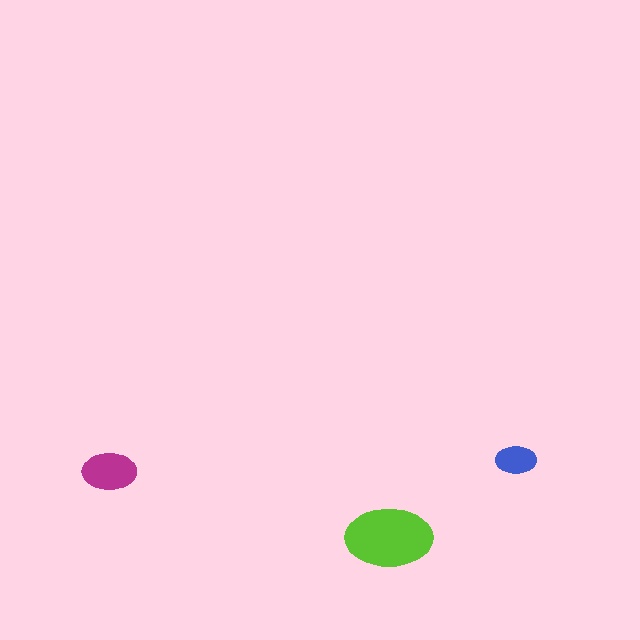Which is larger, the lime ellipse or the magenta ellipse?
The lime one.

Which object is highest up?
The blue ellipse is topmost.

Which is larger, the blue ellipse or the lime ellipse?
The lime one.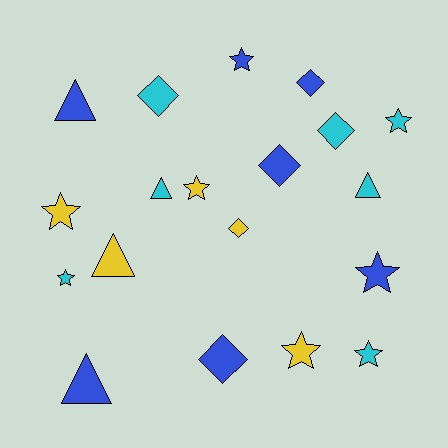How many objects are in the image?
There are 19 objects.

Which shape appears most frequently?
Star, with 8 objects.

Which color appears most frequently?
Cyan, with 7 objects.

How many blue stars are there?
There are 2 blue stars.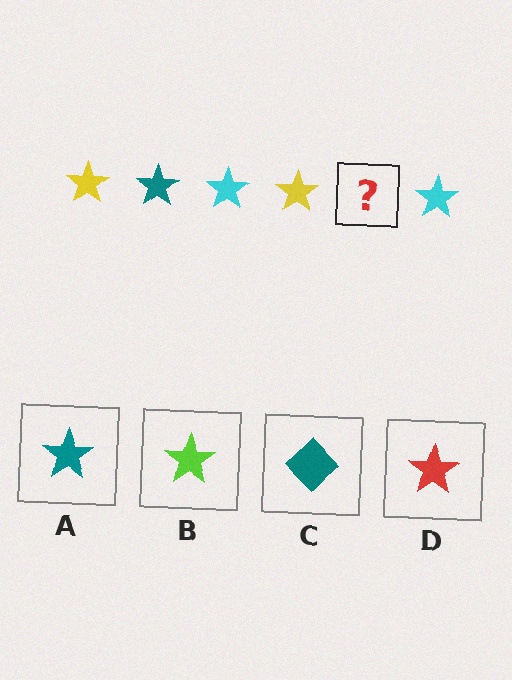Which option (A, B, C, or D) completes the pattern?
A.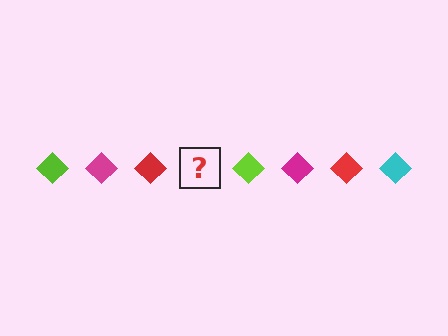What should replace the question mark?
The question mark should be replaced with a cyan diamond.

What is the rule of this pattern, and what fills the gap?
The rule is that the pattern cycles through lime, magenta, red, cyan diamonds. The gap should be filled with a cyan diamond.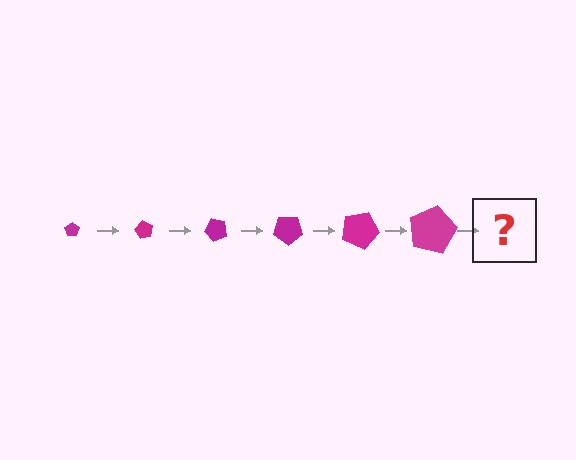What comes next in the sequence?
The next element should be a pentagon, larger than the previous one and rotated 360 degrees from the start.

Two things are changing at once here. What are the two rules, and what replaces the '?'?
The two rules are that the pentagon grows larger each step and it rotates 60 degrees each step. The '?' should be a pentagon, larger than the previous one and rotated 360 degrees from the start.